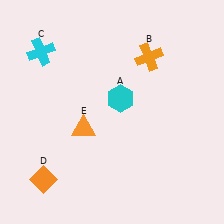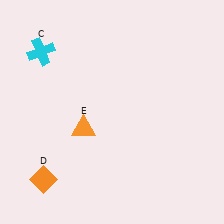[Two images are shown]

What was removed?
The cyan hexagon (A), the orange cross (B) were removed in Image 2.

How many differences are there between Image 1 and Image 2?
There are 2 differences between the two images.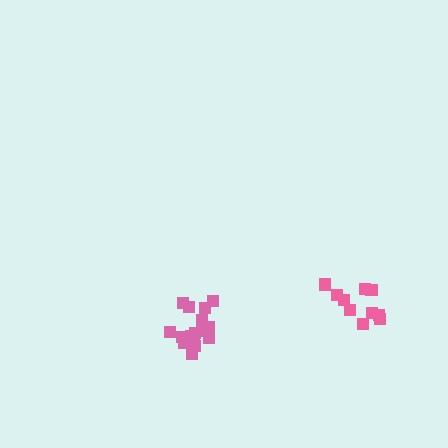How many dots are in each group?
Group 1: 16 dots, Group 2: 10 dots (26 total).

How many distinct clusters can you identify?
There are 2 distinct clusters.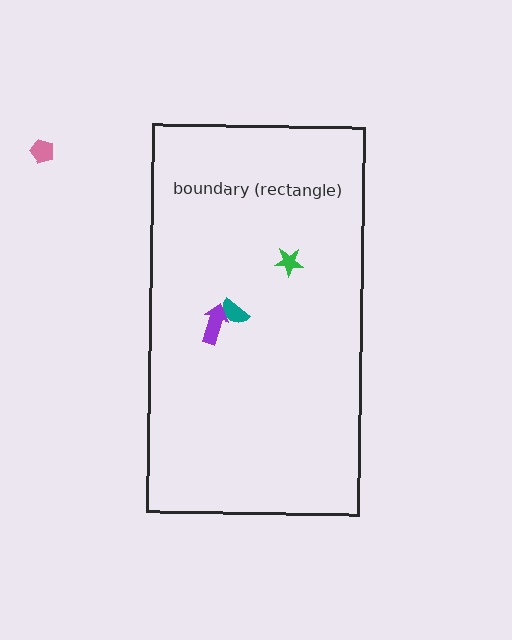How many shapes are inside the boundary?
3 inside, 1 outside.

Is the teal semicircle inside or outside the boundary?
Inside.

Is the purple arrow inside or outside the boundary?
Inside.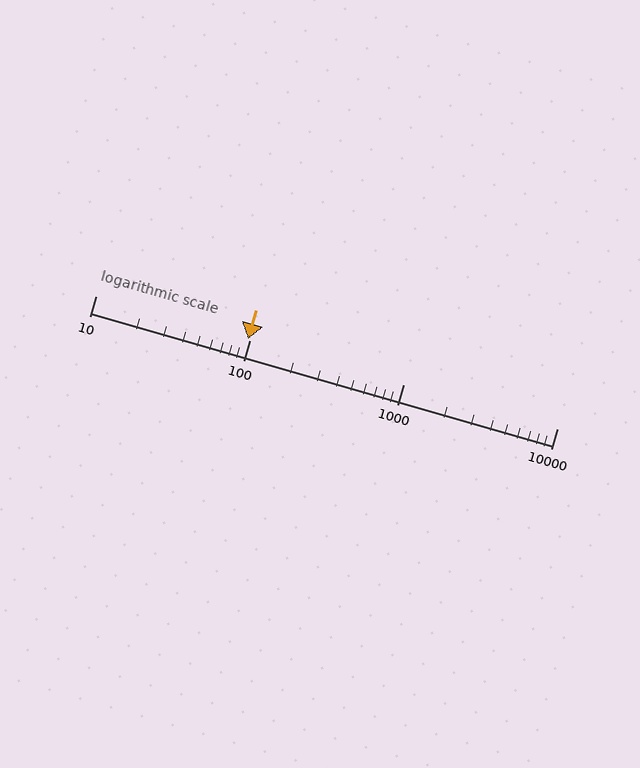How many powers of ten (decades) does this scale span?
The scale spans 3 decades, from 10 to 10000.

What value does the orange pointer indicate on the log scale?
The pointer indicates approximately 98.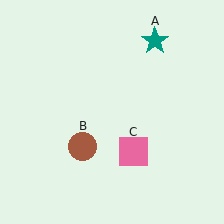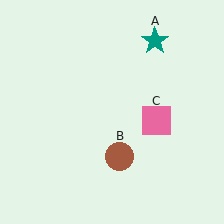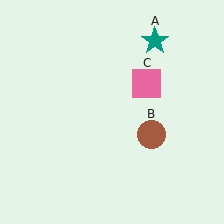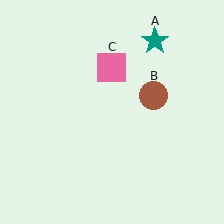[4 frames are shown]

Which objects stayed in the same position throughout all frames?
Teal star (object A) remained stationary.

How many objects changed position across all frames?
2 objects changed position: brown circle (object B), pink square (object C).